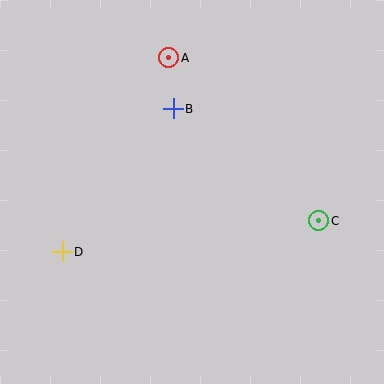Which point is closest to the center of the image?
Point B at (173, 109) is closest to the center.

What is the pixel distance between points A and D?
The distance between A and D is 221 pixels.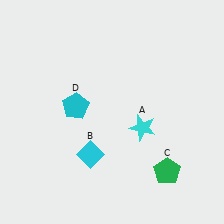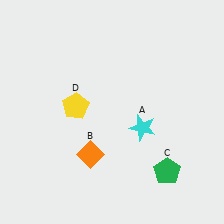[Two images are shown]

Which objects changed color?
B changed from cyan to orange. D changed from cyan to yellow.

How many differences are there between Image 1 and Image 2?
There are 2 differences between the two images.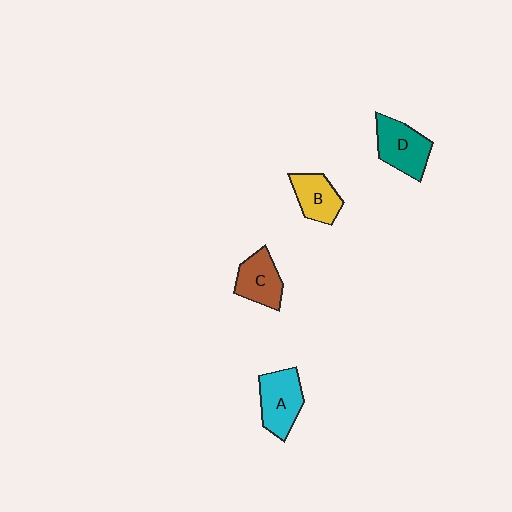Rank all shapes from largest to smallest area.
From largest to smallest: A (cyan), D (teal), C (brown), B (yellow).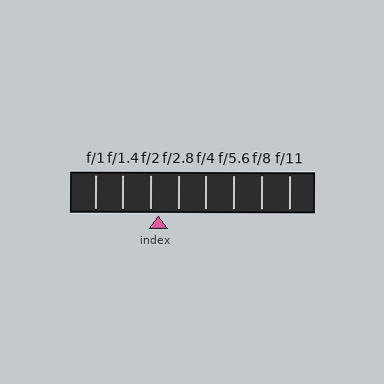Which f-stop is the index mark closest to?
The index mark is closest to f/2.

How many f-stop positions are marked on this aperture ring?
There are 8 f-stop positions marked.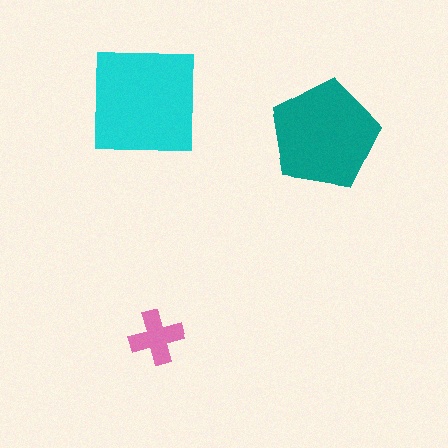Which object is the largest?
The cyan square.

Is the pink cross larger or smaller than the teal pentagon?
Smaller.